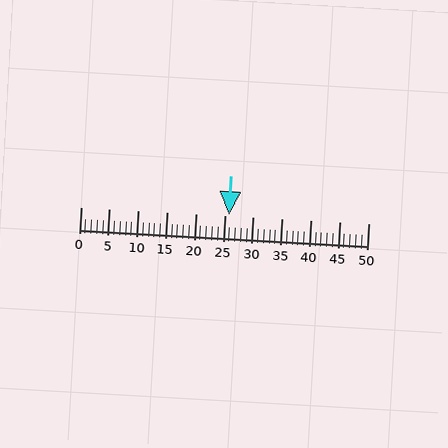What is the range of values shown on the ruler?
The ruler shows values from 0 to 50.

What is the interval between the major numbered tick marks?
The major tick marks are spaced 5 units apart.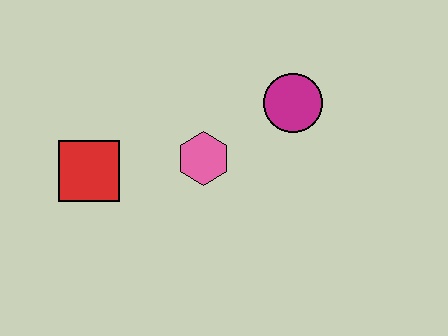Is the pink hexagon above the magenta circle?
No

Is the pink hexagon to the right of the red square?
Yes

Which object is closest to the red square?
The pink hexagon is closest to the red square.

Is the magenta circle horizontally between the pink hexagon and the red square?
No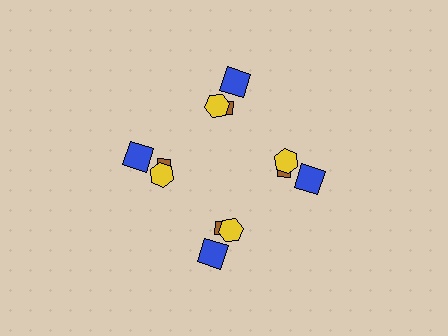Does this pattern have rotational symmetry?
Yes, this pattern has 4-fold rotational symmetry. It looks the same after rotating 90 degrees around the center.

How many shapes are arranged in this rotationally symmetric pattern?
There are 12 shapes, arranged in 4 groups of 3.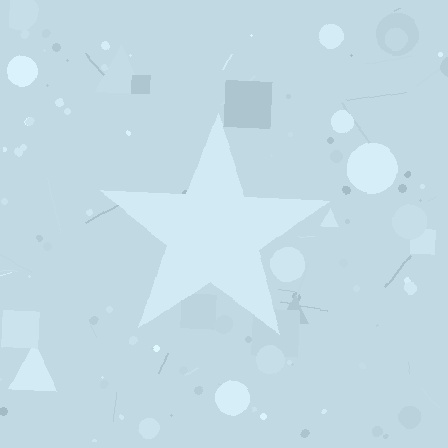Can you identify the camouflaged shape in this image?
The camouflaged shape is a star.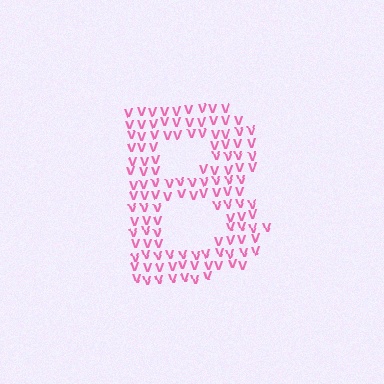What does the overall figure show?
The overall figure shows the letter B.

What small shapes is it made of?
It is made of small letter V's.